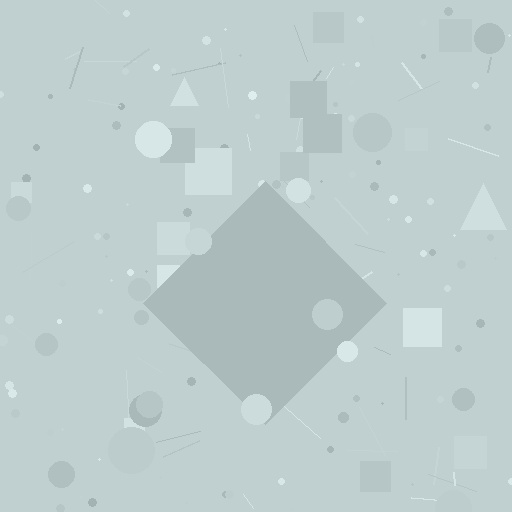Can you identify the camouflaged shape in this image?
The camouflaged shape is a diamond.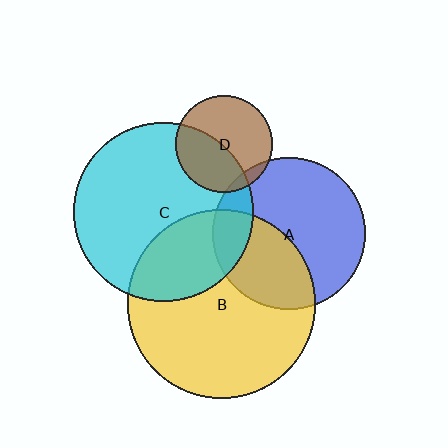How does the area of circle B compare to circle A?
Approximately 1.5 times.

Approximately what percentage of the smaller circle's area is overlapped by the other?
Approximately 15%.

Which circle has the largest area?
Circle B (yellow).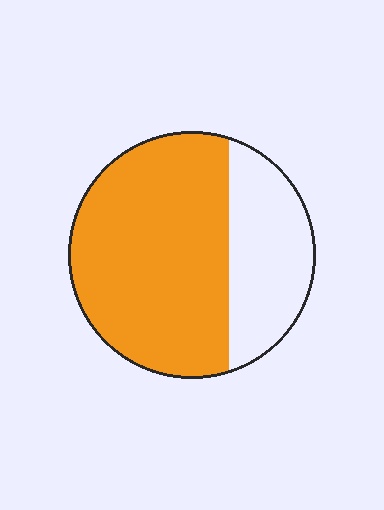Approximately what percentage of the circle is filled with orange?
Approximately 70%.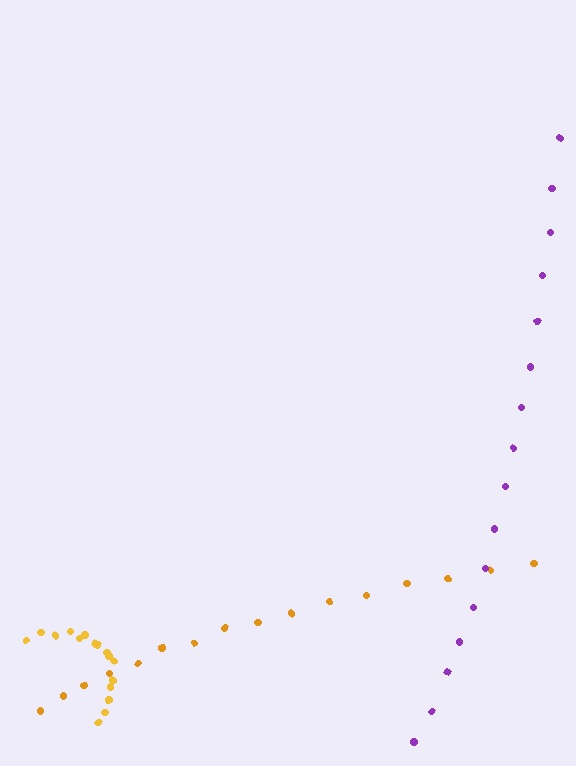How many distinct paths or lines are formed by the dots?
There are 3 distinct paths.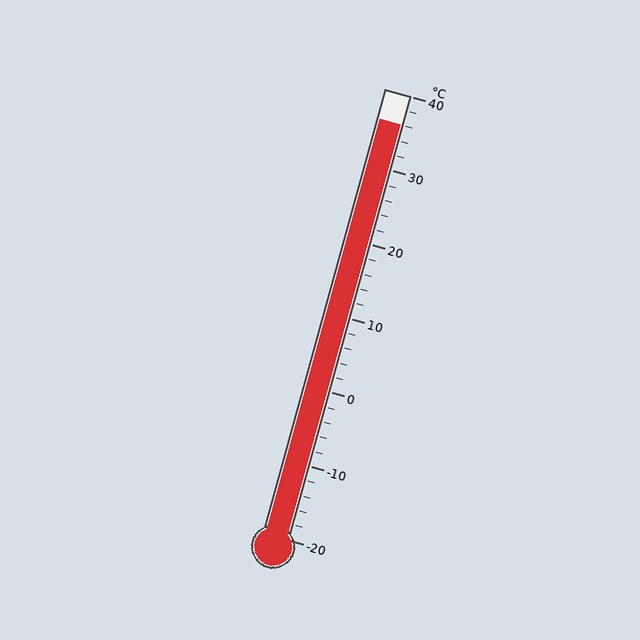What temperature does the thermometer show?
The thermometer shows approximately 36°C.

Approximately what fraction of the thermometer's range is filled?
The thermometer is filled to approximately 95% of its range.